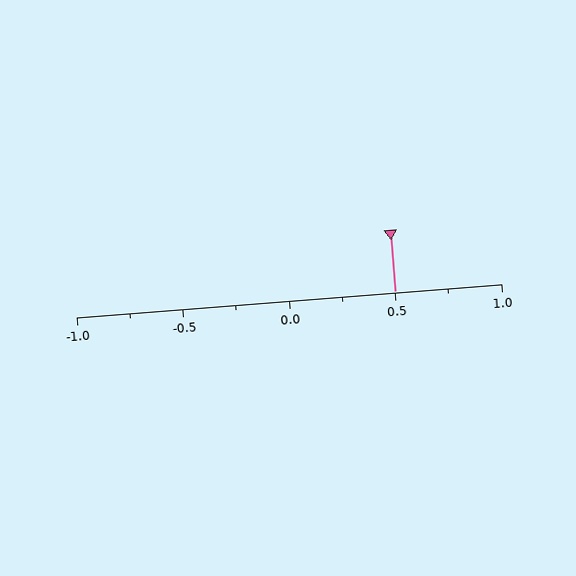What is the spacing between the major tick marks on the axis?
The major ticks are spaced 0.5 apart.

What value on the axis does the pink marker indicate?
The marker indicates approximately 0.5.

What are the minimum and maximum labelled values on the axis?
The axis runs from -1.0 to 1.0.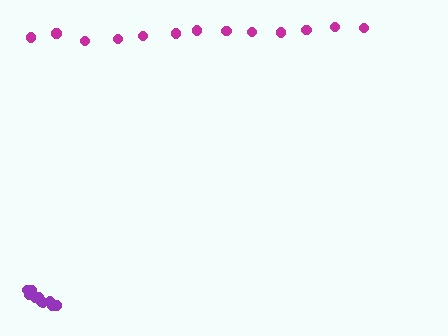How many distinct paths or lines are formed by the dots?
There are 2 distinct paths.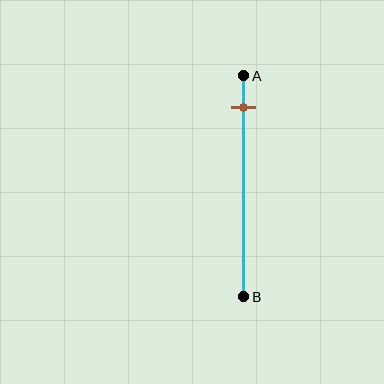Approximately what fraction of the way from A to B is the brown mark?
The brown mark is approximately 15% of the way from A to B.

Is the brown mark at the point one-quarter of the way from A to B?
No, the mark is at about 15% from A, not at the 25% one-quarter point.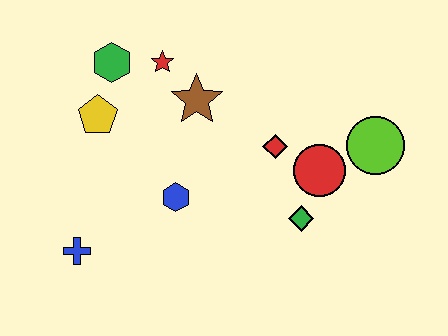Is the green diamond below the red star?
Yes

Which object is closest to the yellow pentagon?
The green hexagon is closest to the yellow pentagon.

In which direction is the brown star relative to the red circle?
The brown star is to the left of the red circle.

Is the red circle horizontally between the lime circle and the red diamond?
Yes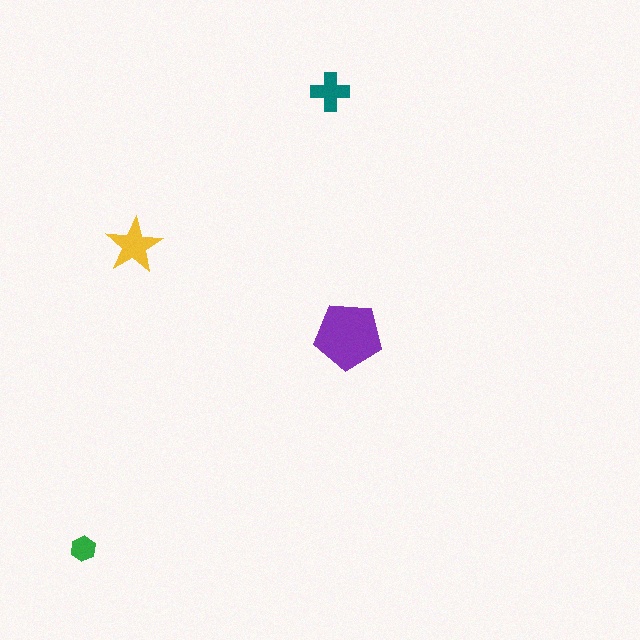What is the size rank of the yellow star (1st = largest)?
2nd.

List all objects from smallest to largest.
The green hexagon, the teal cross, the yellow star, the purple pentagon.